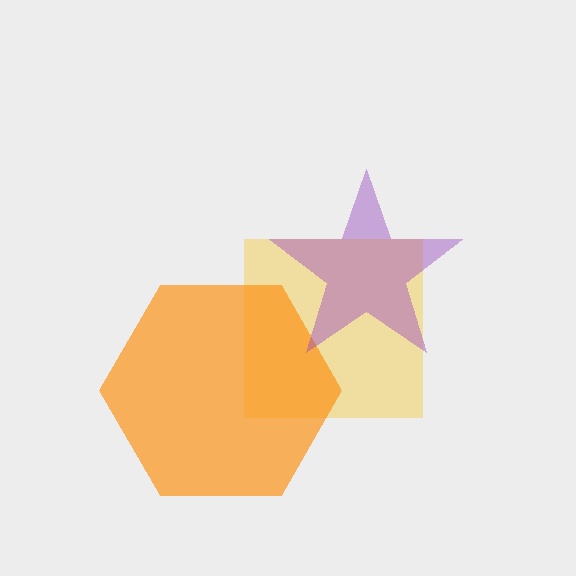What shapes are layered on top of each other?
The layered shapes are: a yellow square, an orange hexagon, a purple star.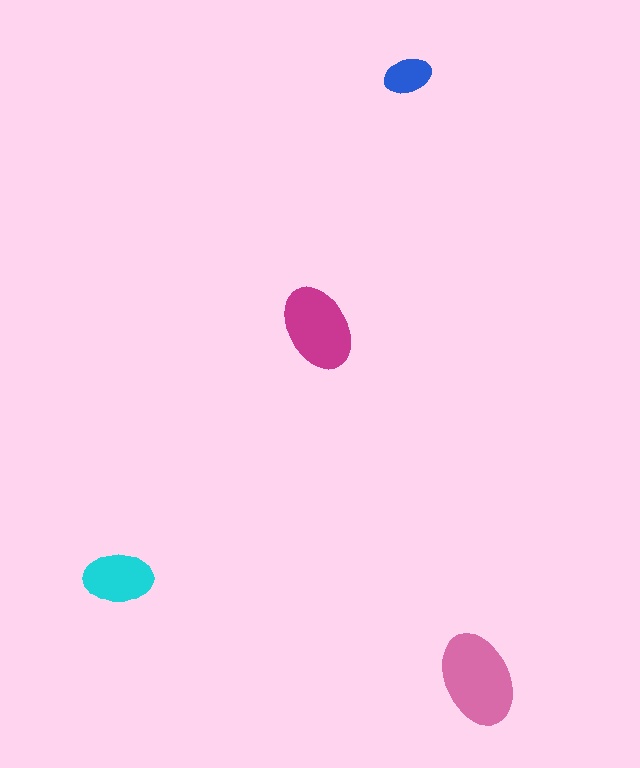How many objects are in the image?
There are 4 objects in the image.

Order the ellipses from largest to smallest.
the pink one, the magenta one, the cyan one, the blue one.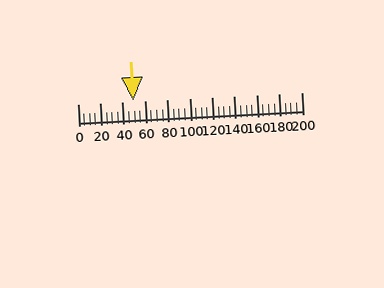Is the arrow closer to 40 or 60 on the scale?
The arrow is closer to 40.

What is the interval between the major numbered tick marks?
The major tick marks are spaced 20 units apart.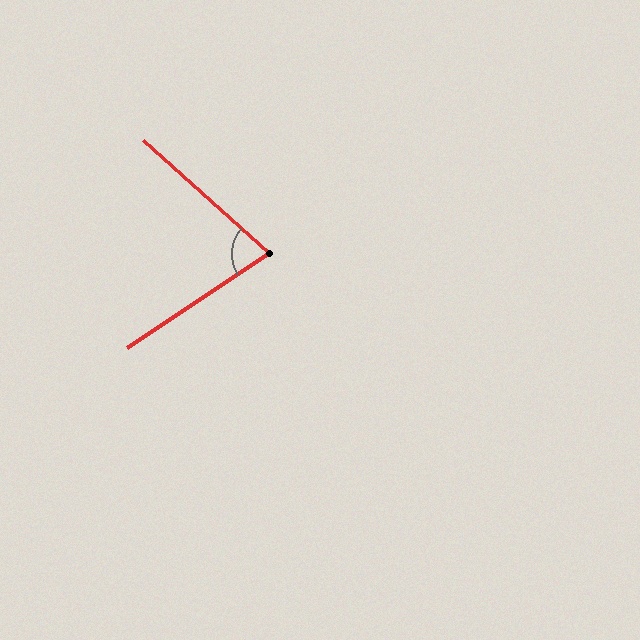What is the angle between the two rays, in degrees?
Approximately 76 degrees.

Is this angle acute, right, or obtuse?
It is acute.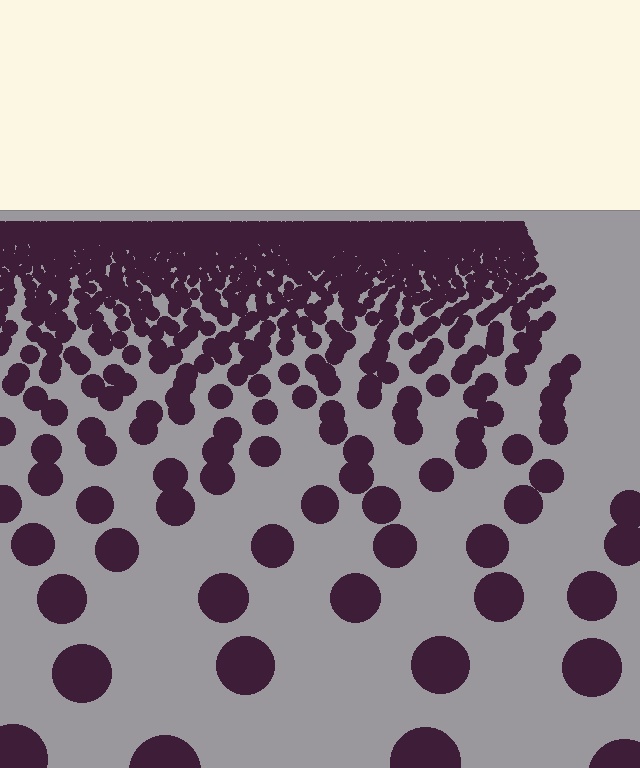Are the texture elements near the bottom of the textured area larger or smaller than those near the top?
Larger. Near the bottom, elements are closer to the viewer and appear at a bigger on-screen size.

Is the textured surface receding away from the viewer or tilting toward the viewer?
The surface is receding away from the viewer. Texture elements get smaller and denser toward the top.